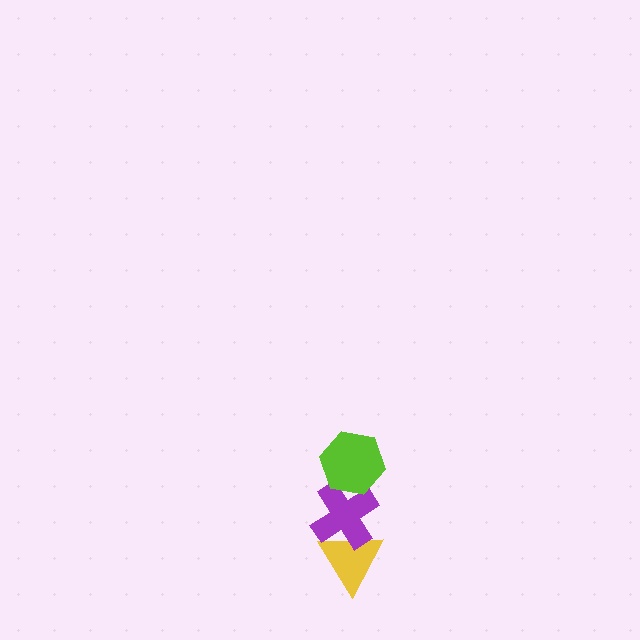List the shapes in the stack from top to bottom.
From top to bottom: the lime hexagon, the purple cross, the yellow triangle.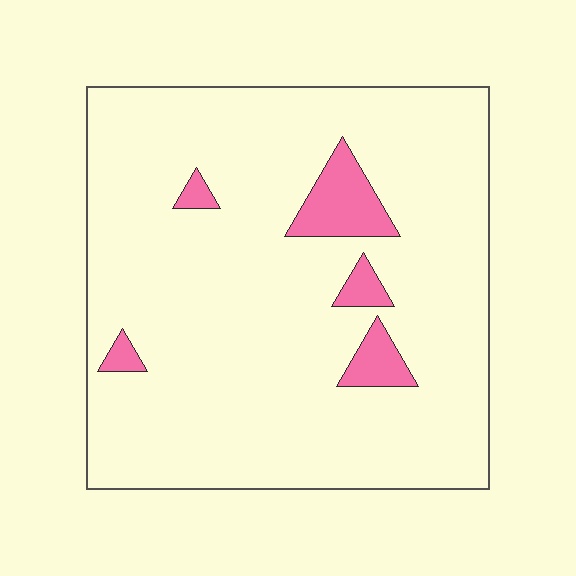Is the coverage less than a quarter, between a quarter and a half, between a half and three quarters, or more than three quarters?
Less than a quarter.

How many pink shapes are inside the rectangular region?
5.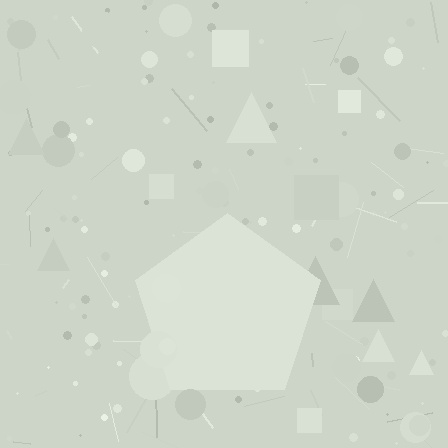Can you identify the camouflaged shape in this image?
The camouflaged shape is a pentagon.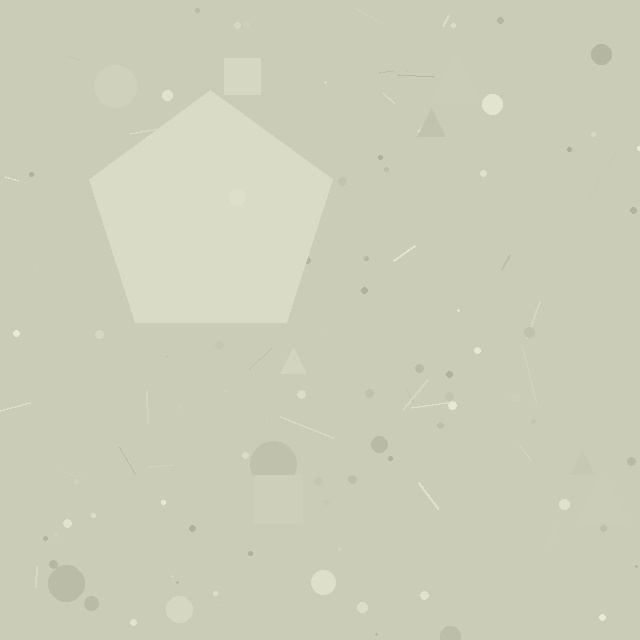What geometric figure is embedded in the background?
A pentagon is embedded in the background.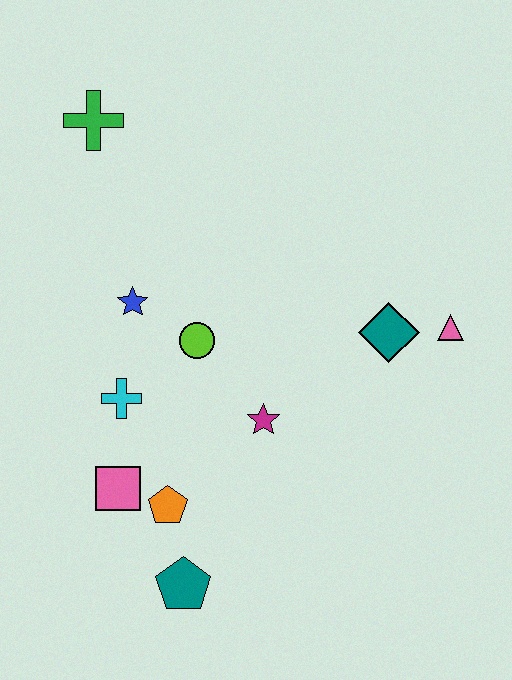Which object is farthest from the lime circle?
The pink triangle is farthest from the lime circle.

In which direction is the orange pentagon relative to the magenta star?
The orange pentagon is to the left of the magenta star.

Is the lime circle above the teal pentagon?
Yes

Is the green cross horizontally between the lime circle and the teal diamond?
No